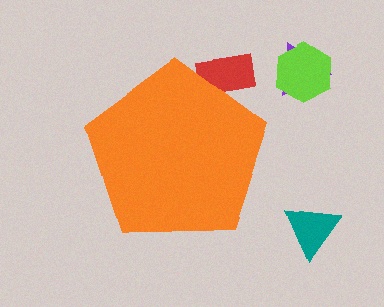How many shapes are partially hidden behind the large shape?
1 shape is partially hidden.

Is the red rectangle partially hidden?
Yes, the red rectangle is partially hidden behind the orange pentagon.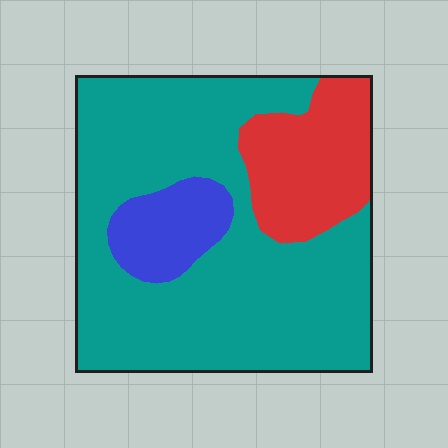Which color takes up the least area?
Blue, at roughly 10%.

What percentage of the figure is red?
Red covers 19% of the figure.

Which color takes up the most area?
Teal, at roughly 70%.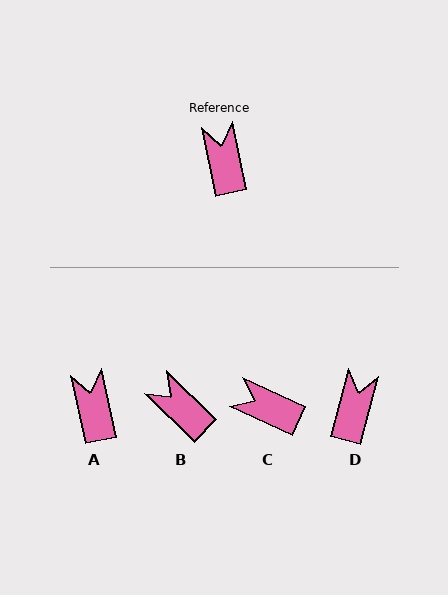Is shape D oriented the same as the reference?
No, it is off by about 27 degrees.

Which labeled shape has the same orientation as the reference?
A.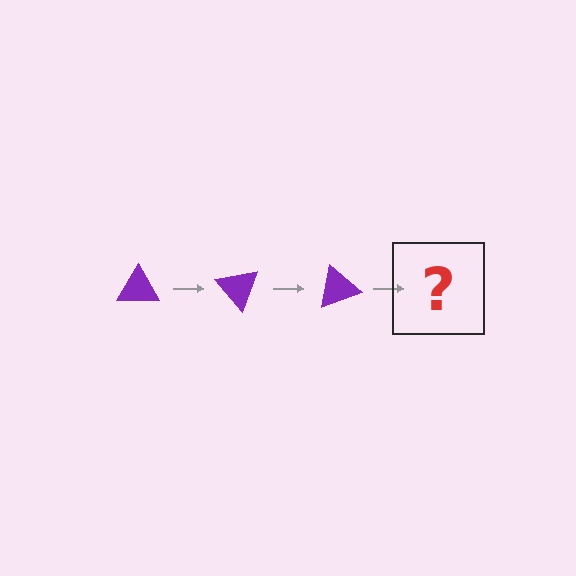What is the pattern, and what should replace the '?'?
The pattern is that the triangle rotates 50 degrees each step. The '?' should be a purple triangle rotated 150 degrees.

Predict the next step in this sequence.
The next step is a purple triangle rotated 150 degrees.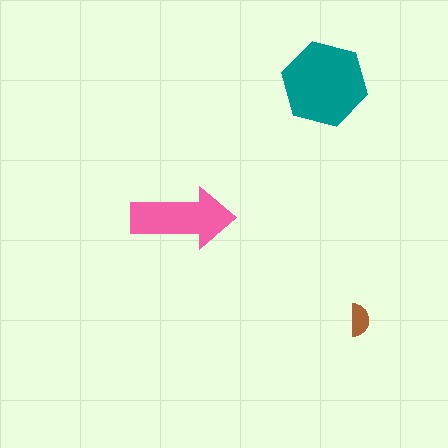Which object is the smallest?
The brown semicircle.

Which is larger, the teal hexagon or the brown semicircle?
The teal hexagon.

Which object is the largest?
The teal hexagon.